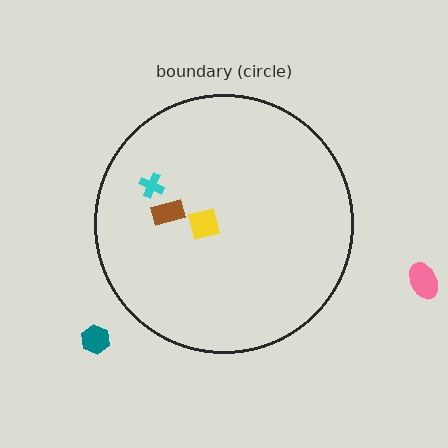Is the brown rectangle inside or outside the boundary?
Inside.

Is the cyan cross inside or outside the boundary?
Inside.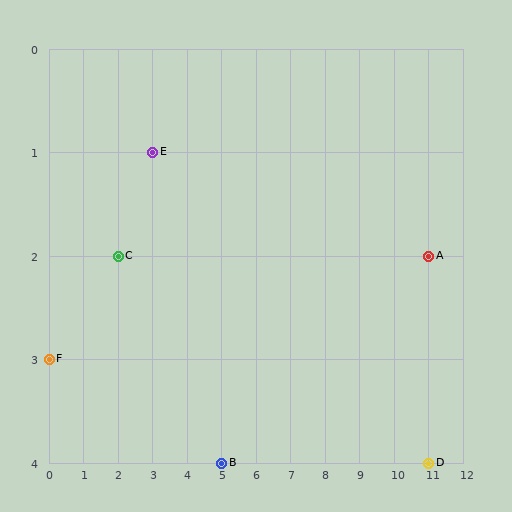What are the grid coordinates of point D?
Point D is at grid coordinates (11, 4).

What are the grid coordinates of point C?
Point C is at grid coordinates (2, 2).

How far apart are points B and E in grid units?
Points B and E are 2 columns and 3 rows apart (about 3.6 grid units diagonally).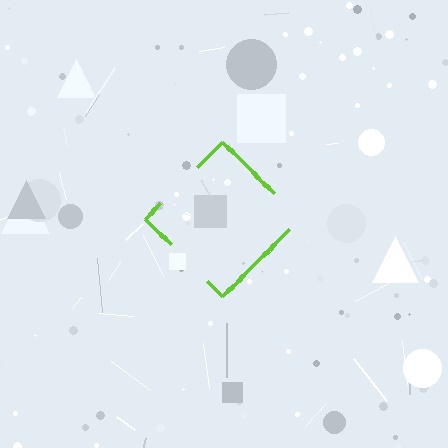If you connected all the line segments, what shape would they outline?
They would outline a diamond.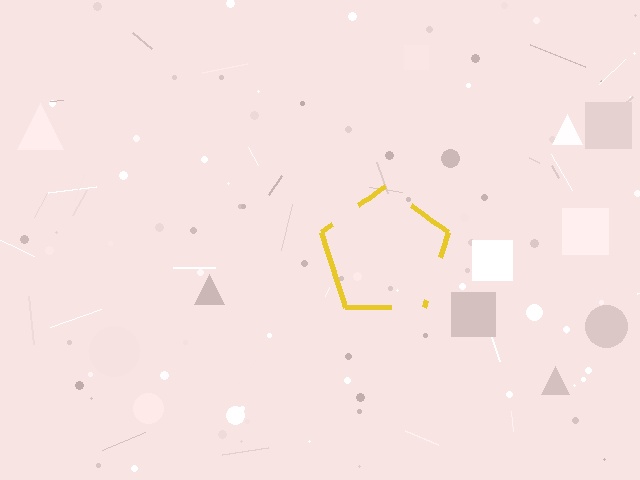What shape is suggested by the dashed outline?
The dashed outline suggests a pentagon.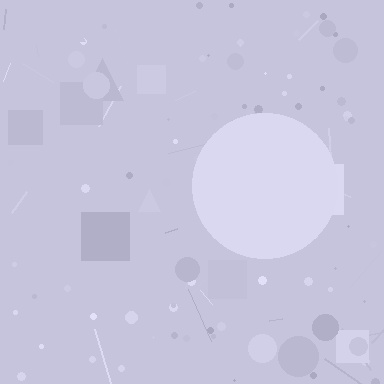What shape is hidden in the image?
A circle is hidden in the image.